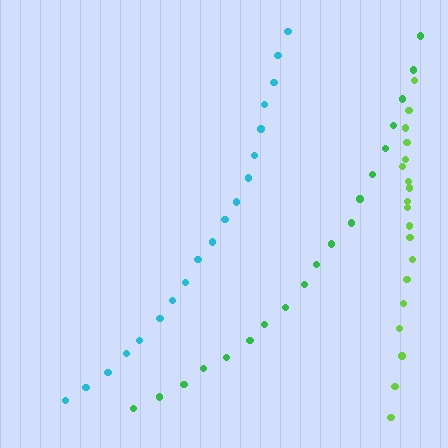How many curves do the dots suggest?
There are 3 distinct paths.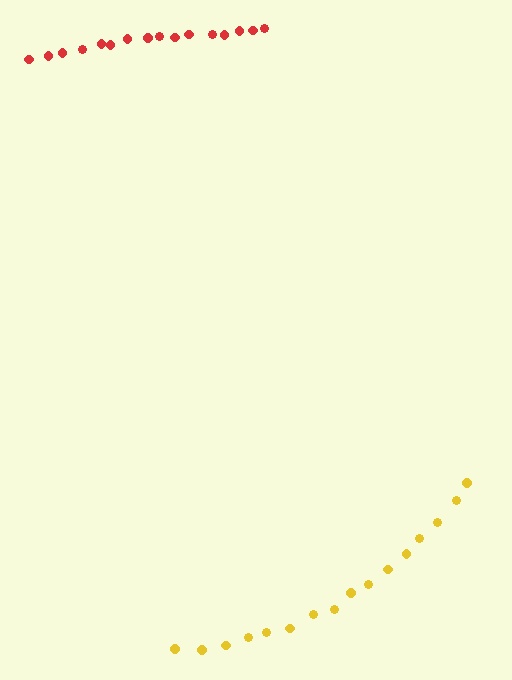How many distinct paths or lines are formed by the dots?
There are 2 distinct paths.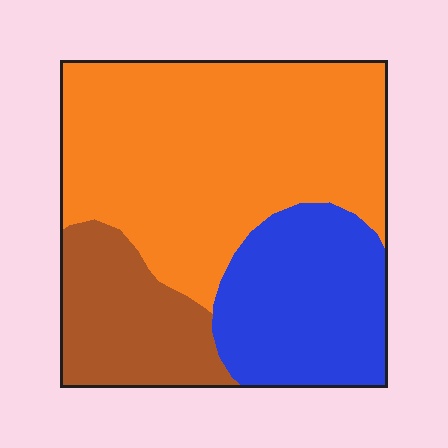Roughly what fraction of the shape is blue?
Blue covers about 25% of the shape.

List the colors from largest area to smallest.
From largest to smallest: orange, blue, brown.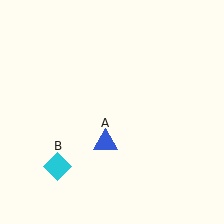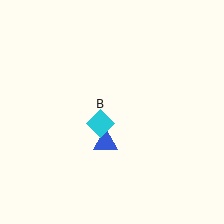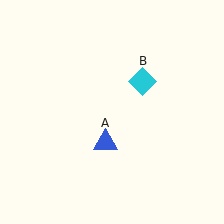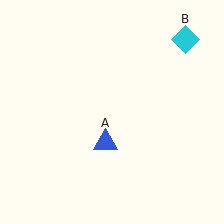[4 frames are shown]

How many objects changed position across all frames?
1 object changed position: cyan diamond (object B).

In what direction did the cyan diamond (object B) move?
The cyan diamond (object B) moved up and to the right.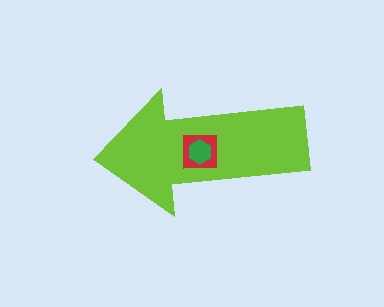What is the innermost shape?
The green hexagon.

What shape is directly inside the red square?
The green hexagon.